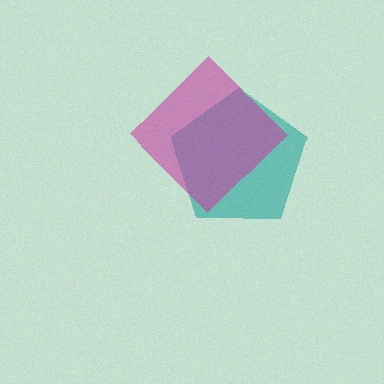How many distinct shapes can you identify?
There are 2 distinct shapes: a teal pentagon, a magenta diamond.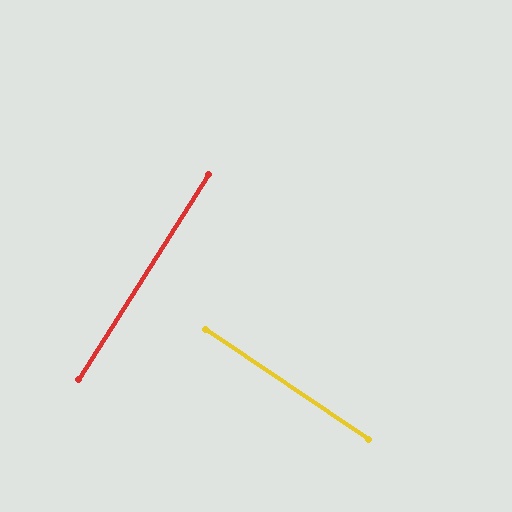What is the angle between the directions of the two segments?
Approximately 88 degrees.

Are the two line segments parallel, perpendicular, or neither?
Perpendicular — they meet at approximately 88°.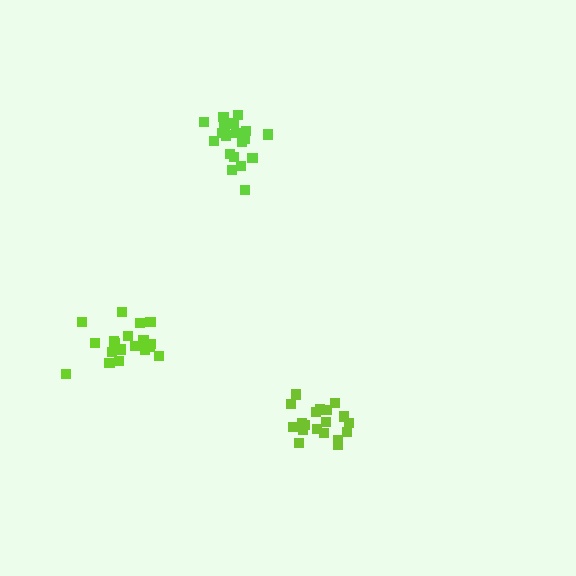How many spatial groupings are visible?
There are 3 spatial groupings.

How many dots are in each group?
Group 1: 20 dots, Group 2: 19 dots, Group 3: 19 dots (58 total).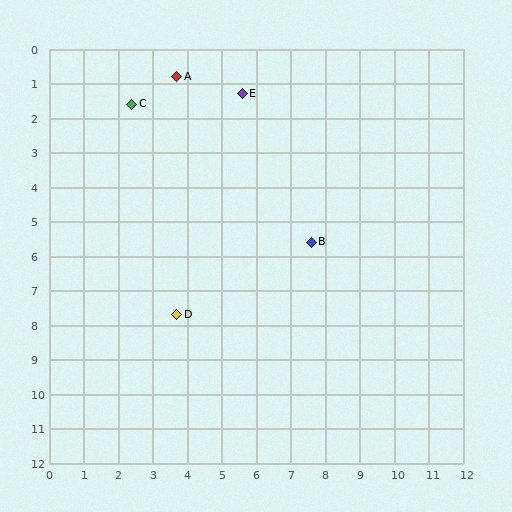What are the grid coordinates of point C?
Point C is at approximately (2.4, 1.6).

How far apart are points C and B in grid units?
Points C and B are about 6.6 grid units apart.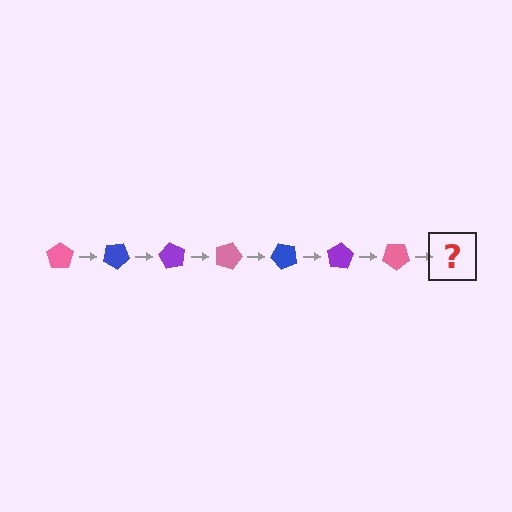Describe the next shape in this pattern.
It should be a blue pentagon, rotated 210 degrees from the start.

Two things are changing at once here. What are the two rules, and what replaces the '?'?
The two rules are that it rotates 30 degrees each step and the color cycles through pink, blue, and purple. The '?' should be a blue pentagon, rotated 210 degrees from the start.